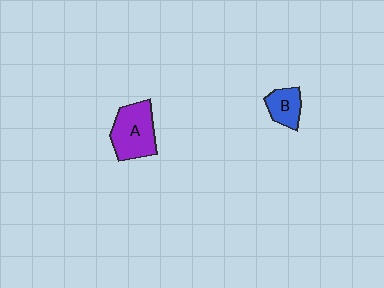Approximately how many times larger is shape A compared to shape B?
Approximately 1.9 times.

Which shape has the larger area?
Shape A (purple).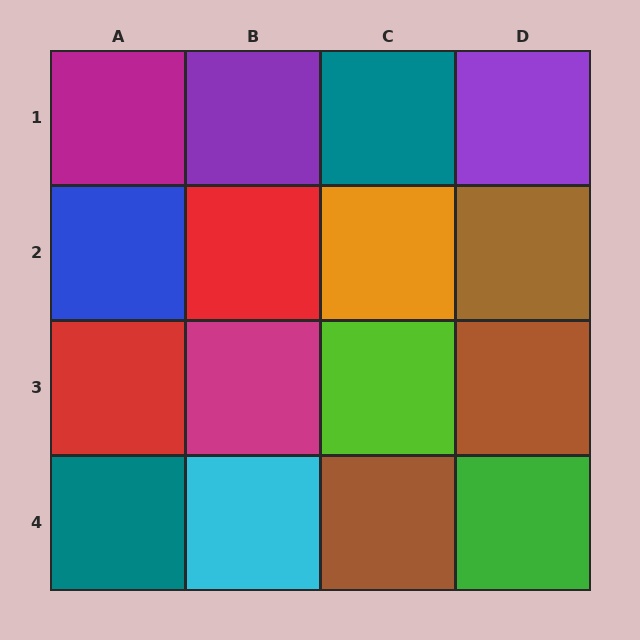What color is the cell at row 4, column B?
Cyan.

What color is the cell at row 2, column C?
Orange.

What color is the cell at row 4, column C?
Brown.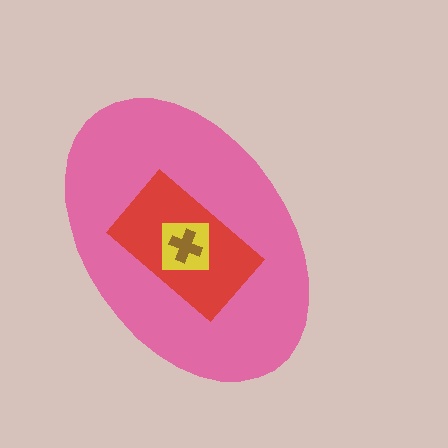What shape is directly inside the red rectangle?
The yellow square.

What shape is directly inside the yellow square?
The brown cross.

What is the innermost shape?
The brown cross.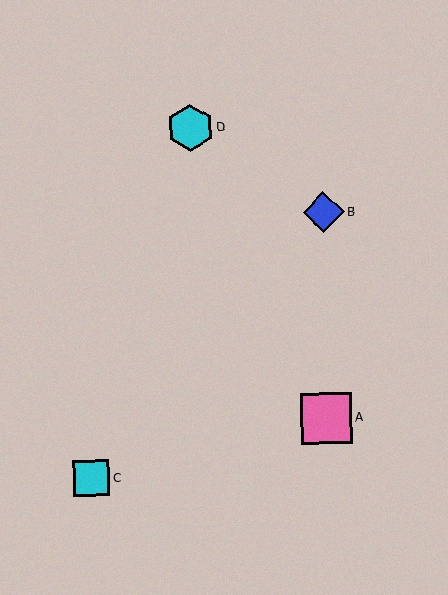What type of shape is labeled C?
Shape C is a cyan square.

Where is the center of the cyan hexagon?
The center of the cyan hexagon is at (190, 128).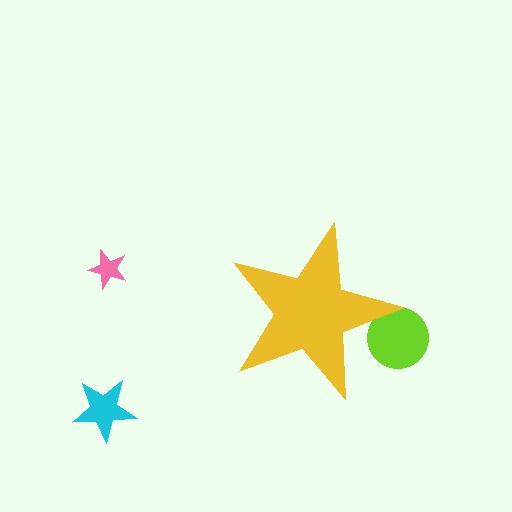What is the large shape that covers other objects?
A yellow star.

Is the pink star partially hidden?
No, the pink star is fully visible.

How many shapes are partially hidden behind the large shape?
1 shape is partially hidden.